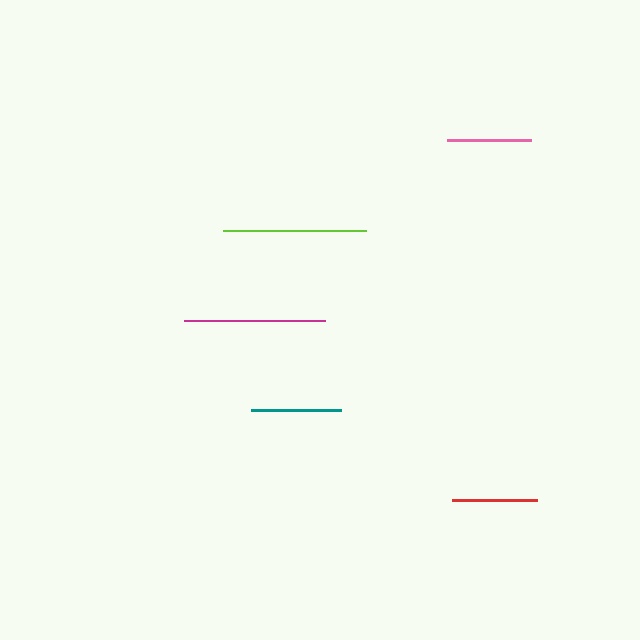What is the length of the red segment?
The red segment is approximately 85 pixels long.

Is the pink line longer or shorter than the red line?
The pink line is longer than the red line.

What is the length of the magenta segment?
The magenta segment is approximately 141 pixels long.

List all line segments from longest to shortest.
From longest to shortest: lime, magenta, teal, pink, red.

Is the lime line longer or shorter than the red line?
The lime line is longer than the red line.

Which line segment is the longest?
The lime line is the longest at approximately 143 pixels.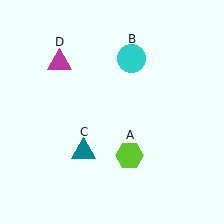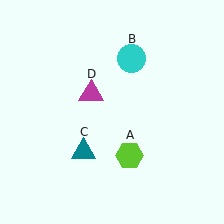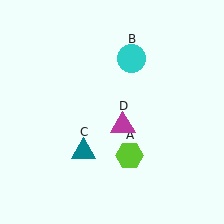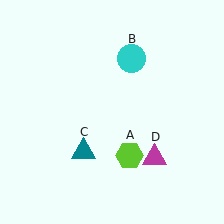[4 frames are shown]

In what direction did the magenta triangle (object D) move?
The magenta triangle (object D) moved down and to the right.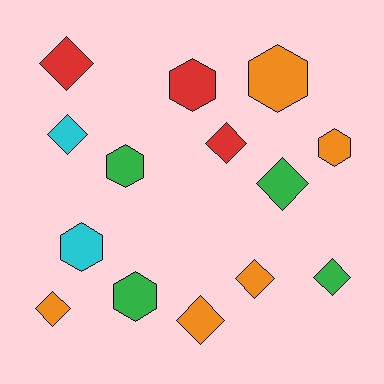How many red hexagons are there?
There is 1 red hexagon.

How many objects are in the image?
There are 14 objects.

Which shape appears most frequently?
Diamond, with 8 objects.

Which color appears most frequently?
Orange, with 5 objects.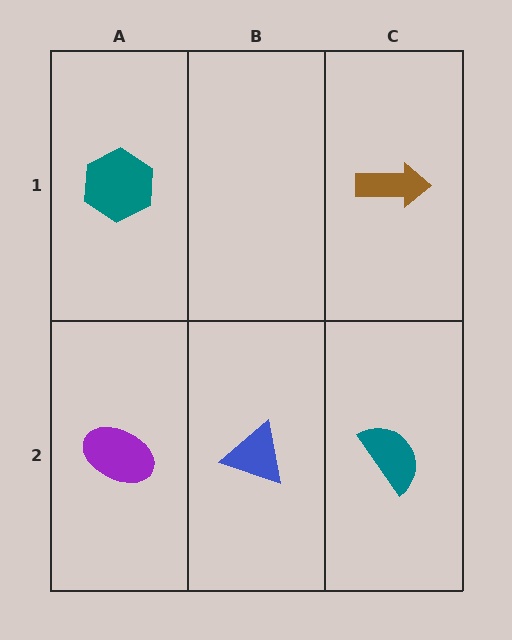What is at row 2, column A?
A purple ellipse.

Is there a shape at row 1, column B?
No, that cell is empty.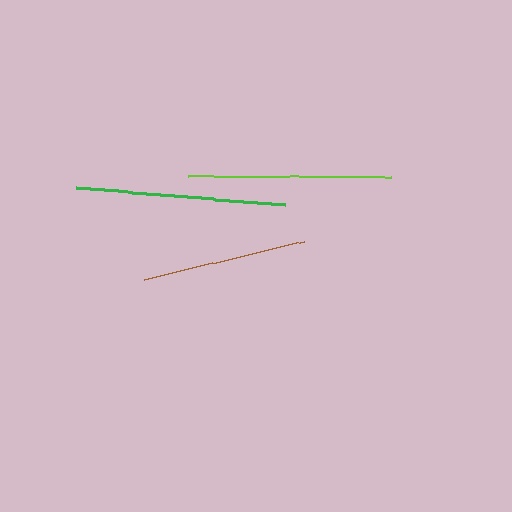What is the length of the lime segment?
The lime segment is approximately 203 pixels long.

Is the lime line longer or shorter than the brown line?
The lime line is longer than the brown line.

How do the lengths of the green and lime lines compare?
The green and lime lines are approximately the same length.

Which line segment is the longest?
The green line is the longest at approximately 209 pixels.